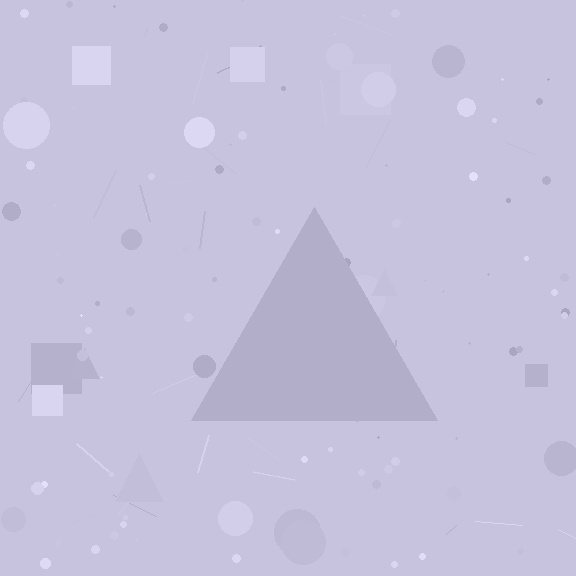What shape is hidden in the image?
A triangle is hidden in the image.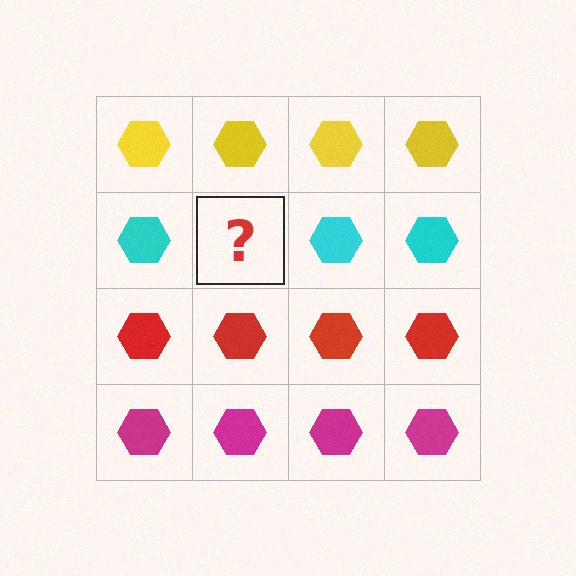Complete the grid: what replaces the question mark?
The question mark should be replaced with a cyan hexagon.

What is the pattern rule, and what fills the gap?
The rule is that each row has a consistent color. The gap should be filled with a cyan hexagon.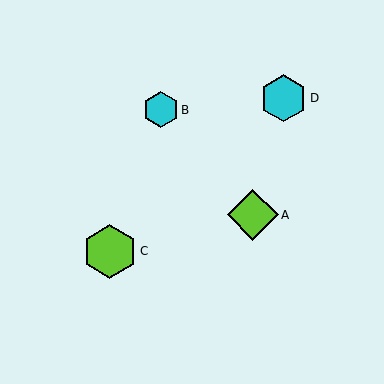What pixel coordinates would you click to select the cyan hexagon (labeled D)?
Click at (283, 98) to select the cyan hexagon D.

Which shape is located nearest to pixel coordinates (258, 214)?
The lime diamond (labeled A) at (253, 215) is nearest to that location.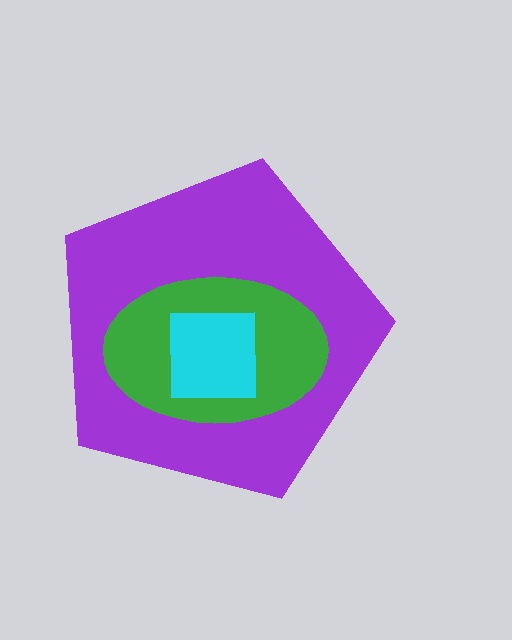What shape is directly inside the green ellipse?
The cyan square.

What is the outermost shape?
The purple pentagon.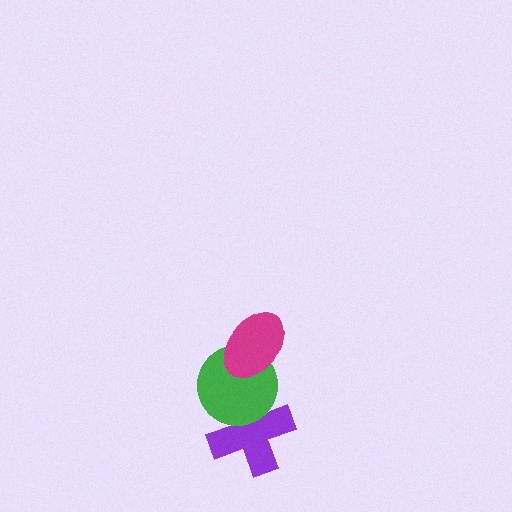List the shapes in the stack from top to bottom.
From top to bottom: the magenta ellipse, the green circle, the purple cross.